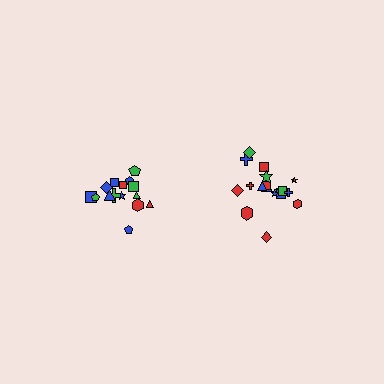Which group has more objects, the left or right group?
The right group.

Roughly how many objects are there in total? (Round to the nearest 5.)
Roughly 35 objects in total.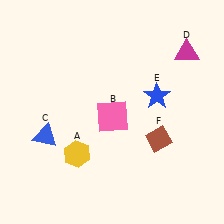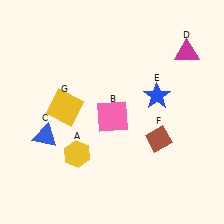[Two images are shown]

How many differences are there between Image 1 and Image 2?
There is 1 difference between the two images.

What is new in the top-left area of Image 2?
A yellow square (G) was added in the top-left area of Image 2.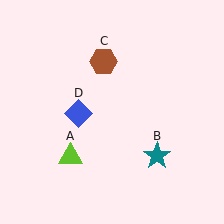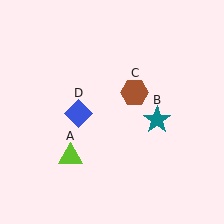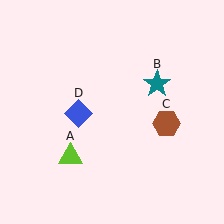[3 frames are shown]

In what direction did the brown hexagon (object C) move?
The brown hexagon (object C) moved down and to the right.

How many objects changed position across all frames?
2 objects changed position: teal star (object B), brown hexagon (object C).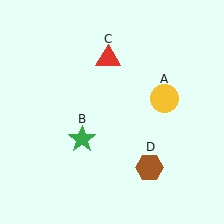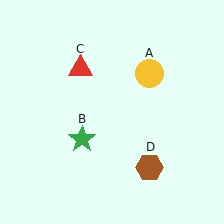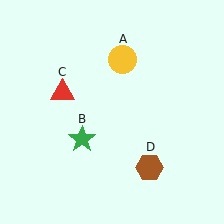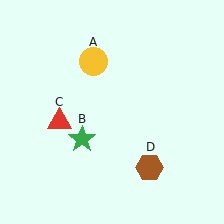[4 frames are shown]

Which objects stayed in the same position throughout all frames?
Green star (object B) and brown hexagon (object D) remained stationary.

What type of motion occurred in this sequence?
The yellow circle (object A), red triangle (object C) rotated counterclockwise around the center of the scene.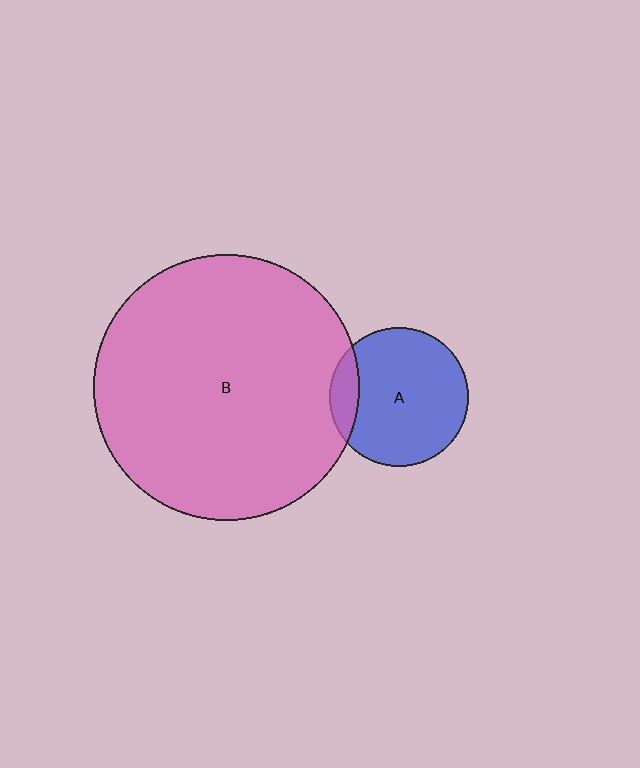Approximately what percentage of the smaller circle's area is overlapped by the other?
Approximately 15%.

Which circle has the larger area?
Circle B (pink).